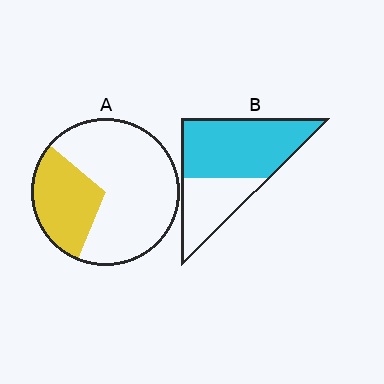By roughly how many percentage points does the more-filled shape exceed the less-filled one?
By roughly 35 percentage points (B over A).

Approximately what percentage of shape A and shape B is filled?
A is approximately 30% and B is approximately 65%.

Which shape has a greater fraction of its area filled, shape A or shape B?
Shape B.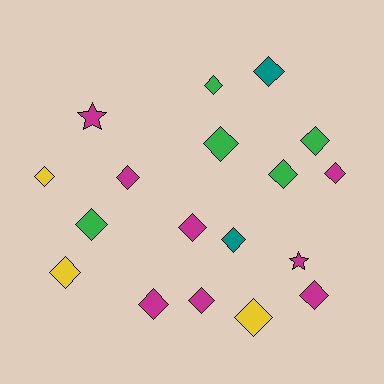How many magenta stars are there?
There are 2 magenta stars.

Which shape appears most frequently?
Diamond, with 16 objects.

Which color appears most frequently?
Magenta, with 8 objects.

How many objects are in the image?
There are 18 objects.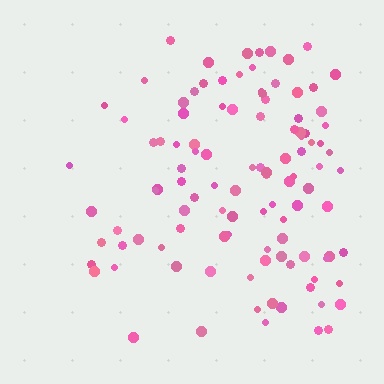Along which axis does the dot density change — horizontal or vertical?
Horizontal.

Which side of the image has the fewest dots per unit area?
The left.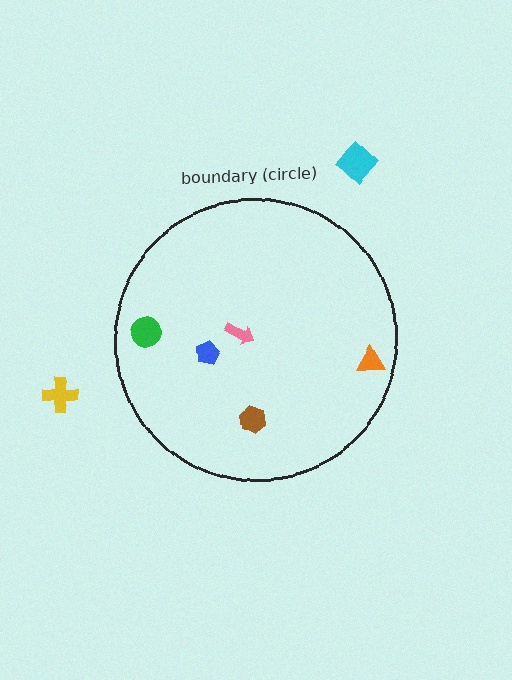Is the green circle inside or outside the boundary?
Inside.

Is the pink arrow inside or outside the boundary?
Inside.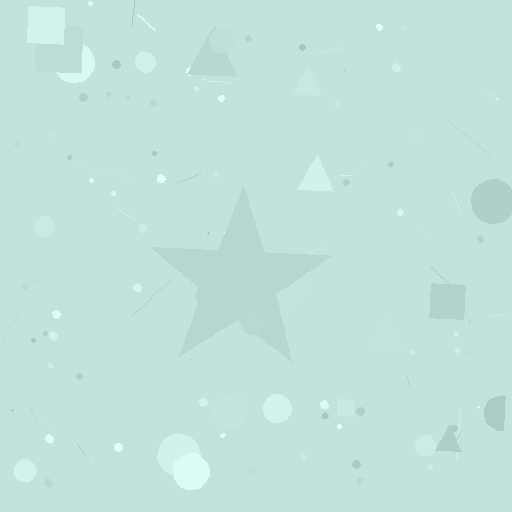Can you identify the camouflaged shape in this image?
The camouflaged shape is a star.